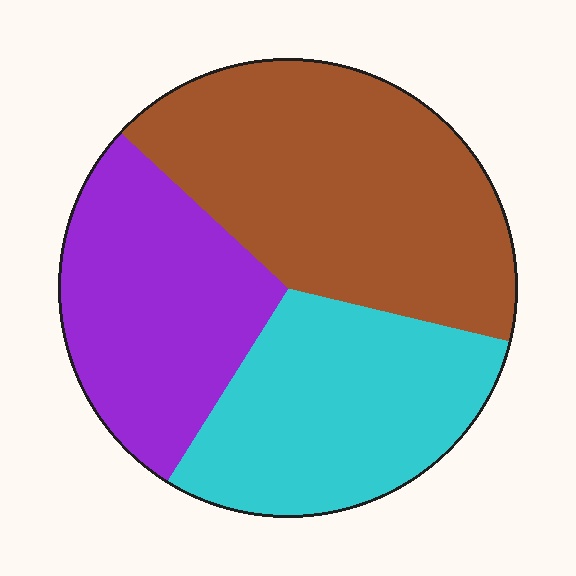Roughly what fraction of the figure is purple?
Purple takes up about one quarter (1/4) of the figure.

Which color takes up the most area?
Brown, at roughly 40%.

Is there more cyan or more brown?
Brown.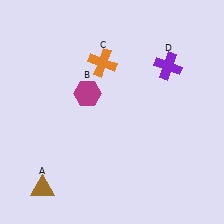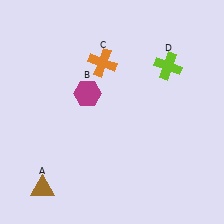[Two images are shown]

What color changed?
The cross (D) changed from purple in Image 1 to lime in Image 2.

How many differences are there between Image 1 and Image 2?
There is 1 difference between the two images.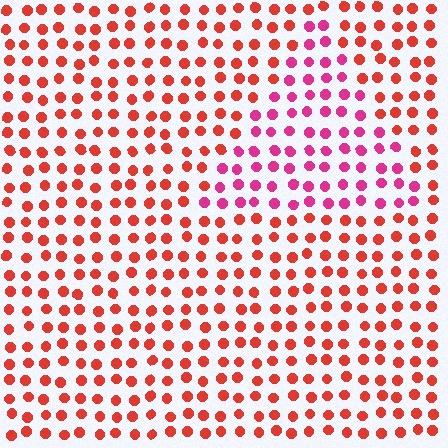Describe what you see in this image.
The image is filled with small red elements in a uniform arrangement. A triangle-shaped region is visible where the elements are tinted to a slightly different hue, forming a subtle color boundary.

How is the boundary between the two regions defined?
The boundary is defined purely by a slight shift in hue (about 37 degrees). Spacing, size, and orientation are identical on both sides.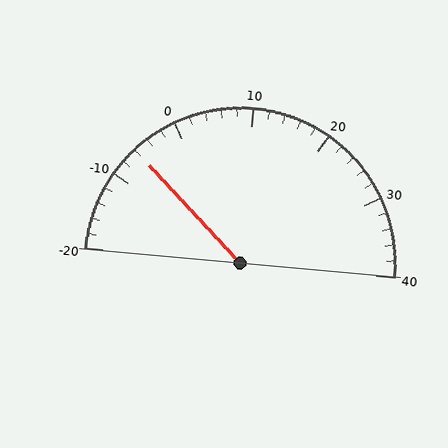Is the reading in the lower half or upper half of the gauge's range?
The reading is in the lower half of the range (-20 to 40).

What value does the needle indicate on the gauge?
The needle indicates approximately -6.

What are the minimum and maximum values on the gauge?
The gauge ranges from -20 to 40.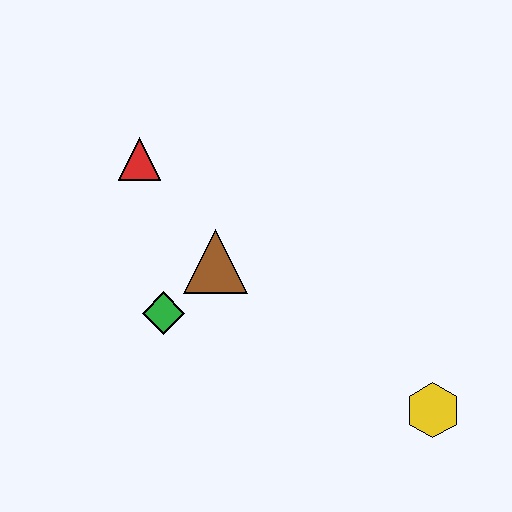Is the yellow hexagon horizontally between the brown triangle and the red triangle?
No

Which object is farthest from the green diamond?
The yellow hexagon is farthest from the green diamond.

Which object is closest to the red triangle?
The brown triangle is closest to the red triangle.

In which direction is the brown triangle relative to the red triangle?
The brown triangle is below the red triangle.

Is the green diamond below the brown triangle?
Yes